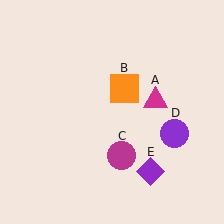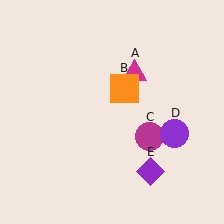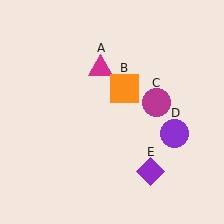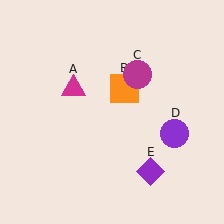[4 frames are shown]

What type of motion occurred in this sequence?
The magenta triangle (object A), magenta circle (object C) rotated counterclockwise around the center of the scene.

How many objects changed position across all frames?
2 objects changed position: magenta triangle (object A), magenta circle (object C).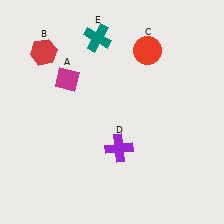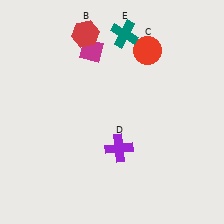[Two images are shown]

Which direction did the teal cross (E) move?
The teal cross (E) moved right.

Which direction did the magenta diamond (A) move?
The magenta diamond (A) moved up.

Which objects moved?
The objects that moved are: the magenta diamond (A), the red hexagon (B), the teal cross (E).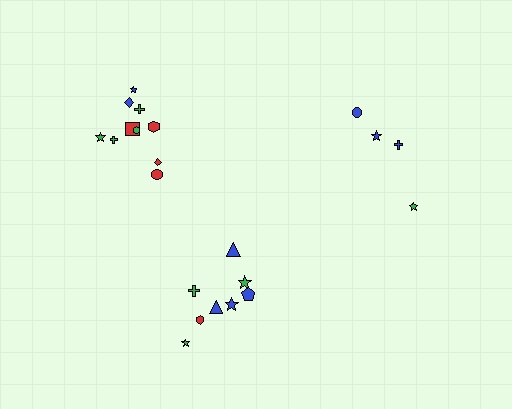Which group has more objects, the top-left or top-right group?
The top-left group.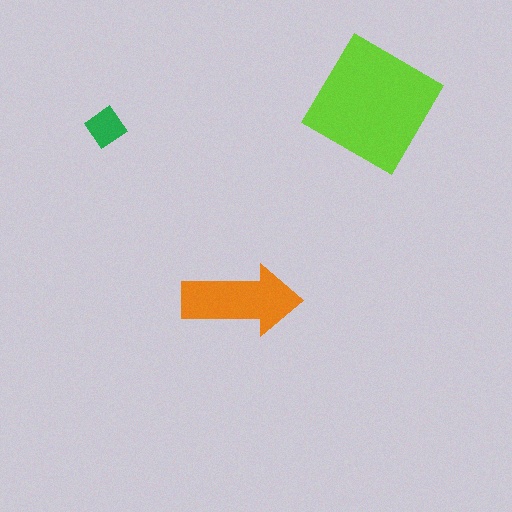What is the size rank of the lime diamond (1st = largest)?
1st.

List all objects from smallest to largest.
The green diamond, the orange arrow, the lime diamond.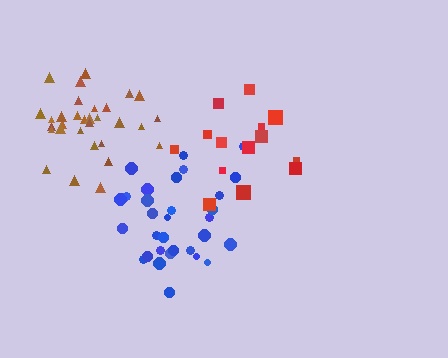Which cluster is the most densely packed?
Brown.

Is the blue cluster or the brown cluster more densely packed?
Brown.